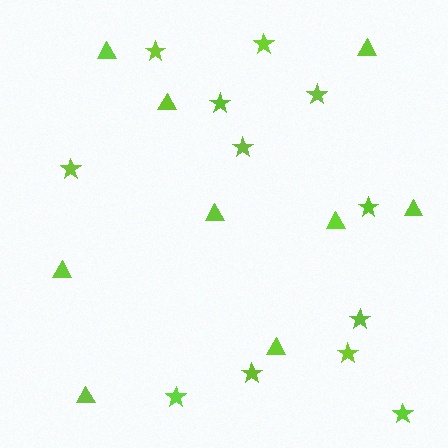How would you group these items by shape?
There are 2 groups: one group of triangles (9) and one group of stars (12).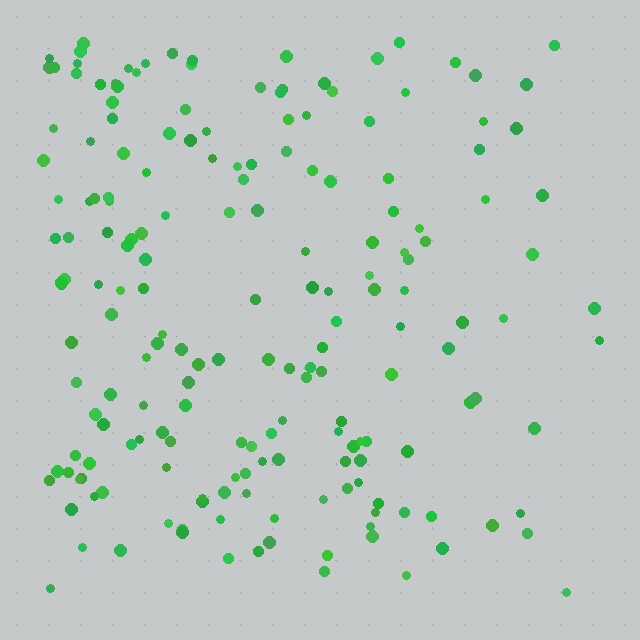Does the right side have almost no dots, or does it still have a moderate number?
Still a moderate number, just noticeably fewer than the left.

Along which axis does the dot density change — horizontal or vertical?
Horizontal.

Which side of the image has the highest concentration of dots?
The left.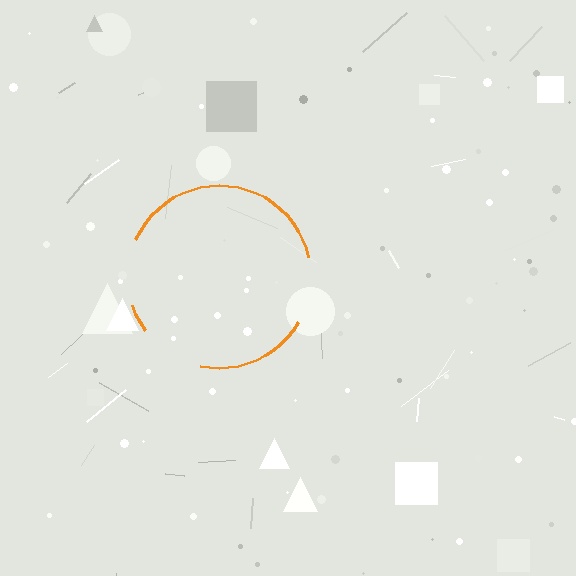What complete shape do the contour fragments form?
The contour fragments form a circle.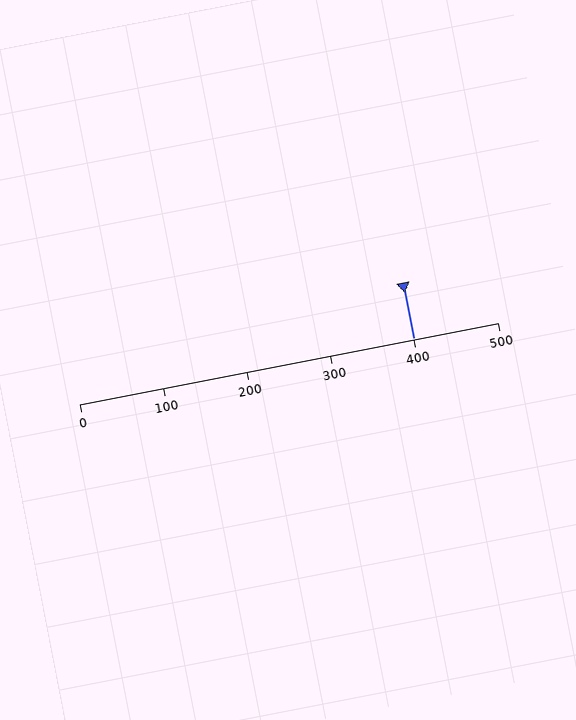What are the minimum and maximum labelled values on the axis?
The axis runs from 0 to 500.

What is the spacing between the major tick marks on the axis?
The major ticks are spaced 100 apart.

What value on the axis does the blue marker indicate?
The marker indicates approximately 400.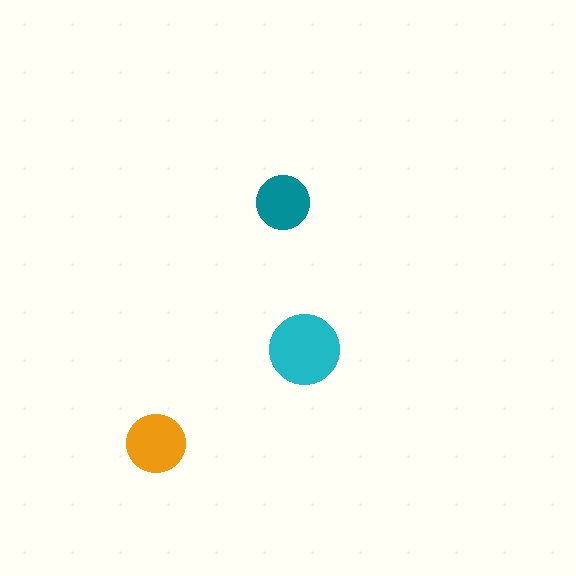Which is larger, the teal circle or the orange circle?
The orange one.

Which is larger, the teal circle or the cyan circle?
The cyan one.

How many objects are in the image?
There are 3 objects in the image.